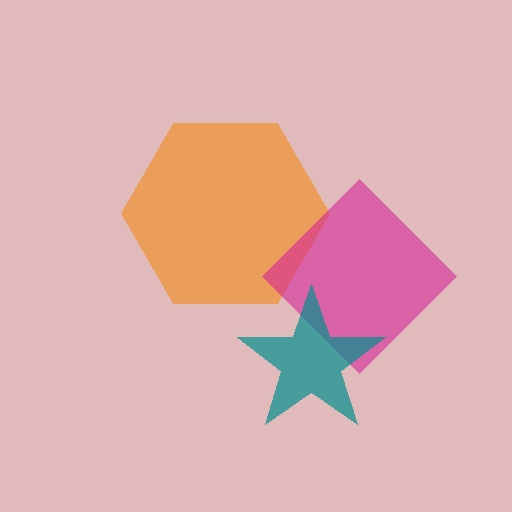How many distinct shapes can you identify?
There are 3 distinct shapes: an orange hexagon, a magenta diamond, a teal star.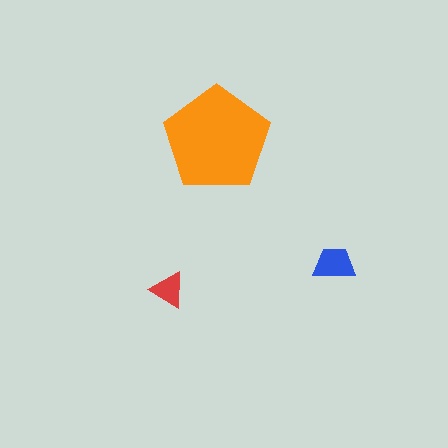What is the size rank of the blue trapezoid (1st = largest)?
2nd.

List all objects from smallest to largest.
The red triangle, the blue trapezoid, the orange pentagon.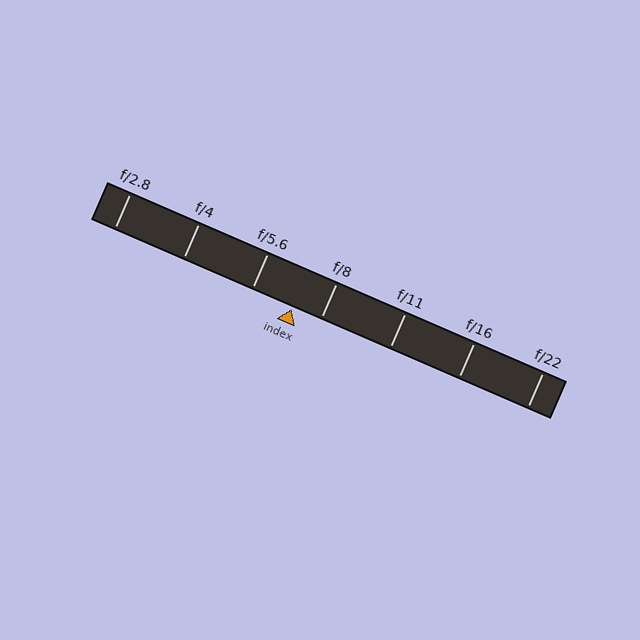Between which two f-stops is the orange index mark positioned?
The index mark is between f/5.6 and f/8.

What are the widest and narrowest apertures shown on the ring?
The widest aperture shown is f/2.8 and the narrowest is f/22.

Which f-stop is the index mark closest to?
The index mark is closest to f/8.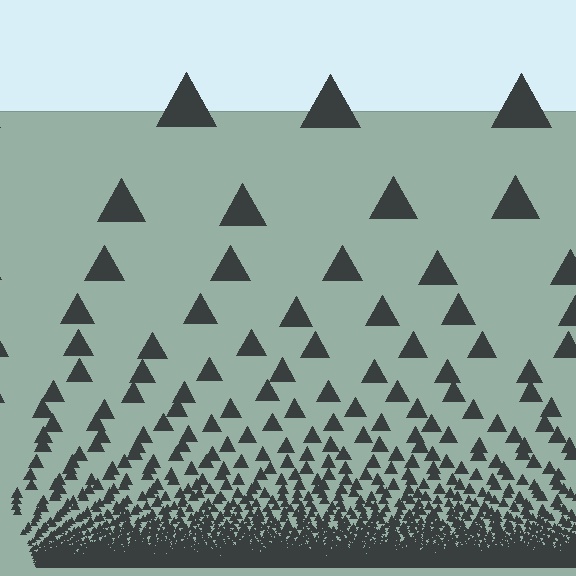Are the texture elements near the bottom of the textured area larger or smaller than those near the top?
Smaller. The gradient is inverted — elements near the bottom are smaller and denser.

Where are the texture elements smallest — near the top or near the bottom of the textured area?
Near the bottom.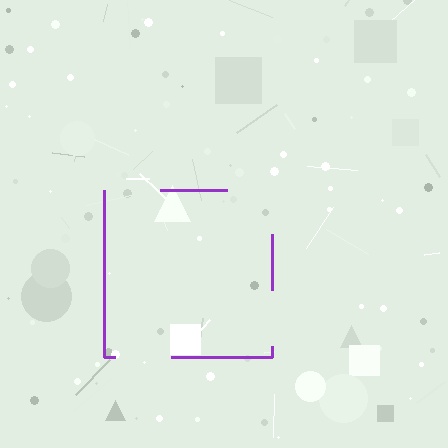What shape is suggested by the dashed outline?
The dashed outline suggests a square.